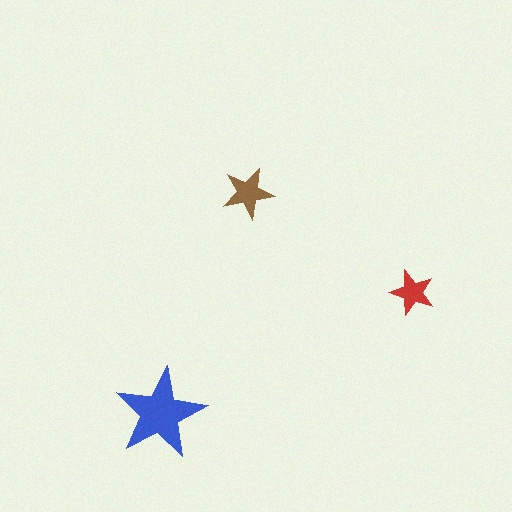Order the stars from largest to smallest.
the blue one, the brown one, the red one.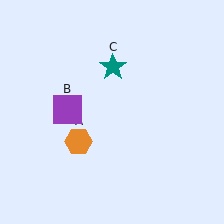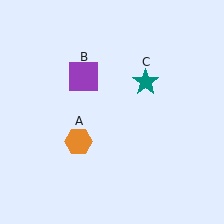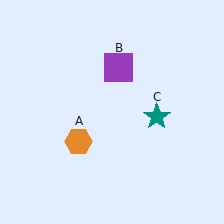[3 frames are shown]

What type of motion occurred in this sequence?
The purple square (object B), teal star (object C) rotated clockwise around the center of the scene.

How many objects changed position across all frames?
2 objects changed position: purple square (object B), teal star (object C).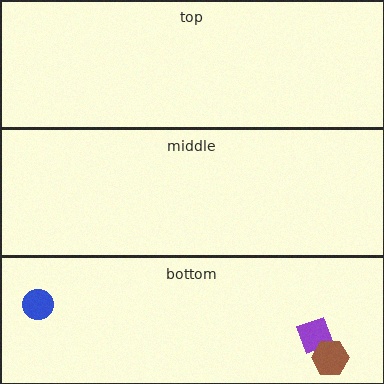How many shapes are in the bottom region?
3.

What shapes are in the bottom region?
The purple square, the brown hexagon, the blue circle.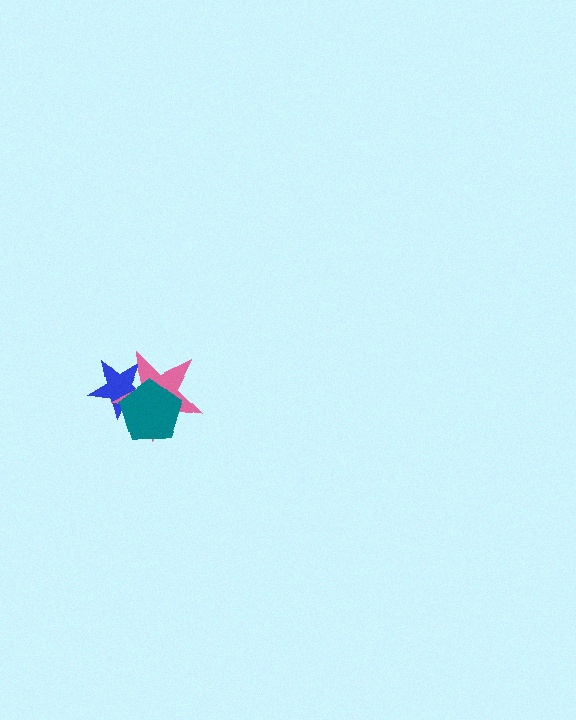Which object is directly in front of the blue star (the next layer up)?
The pink star is directly in front of the blue star.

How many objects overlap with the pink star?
2 objects overlap with the pink star.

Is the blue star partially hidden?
Yes, it is partially covered by another shape.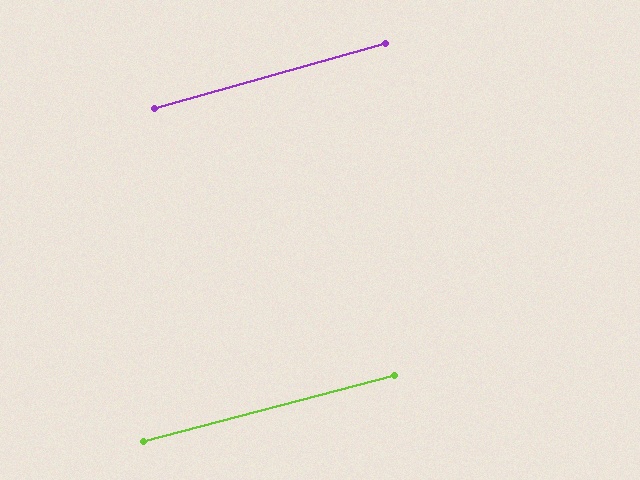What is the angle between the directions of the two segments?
Approximately 1 degree.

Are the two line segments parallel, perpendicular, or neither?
Parallel — their directions differ by only 1.1°.